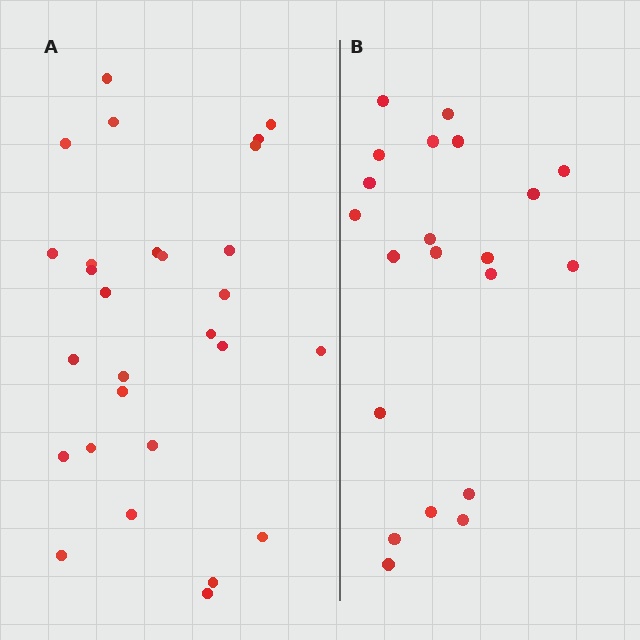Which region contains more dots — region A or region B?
Region A (the left region) has more dots.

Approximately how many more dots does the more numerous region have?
Region A has roughly 8 or so more dots than region B.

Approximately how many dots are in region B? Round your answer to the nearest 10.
About 20 dots. (The exact count is 21, which rounds to 20.)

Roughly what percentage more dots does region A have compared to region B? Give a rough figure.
About 35% more.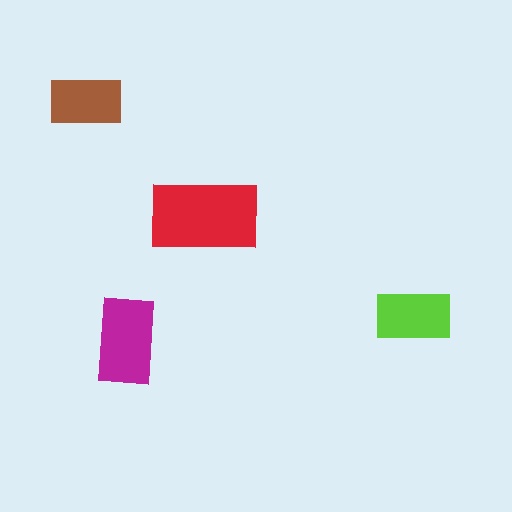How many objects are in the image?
There are 4 objects in the image.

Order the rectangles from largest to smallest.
the red one, the magenta one, the lime one, the brown one.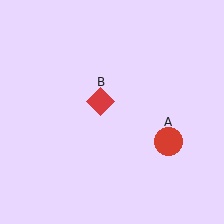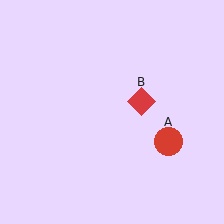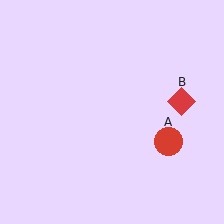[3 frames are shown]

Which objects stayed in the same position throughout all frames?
Red circle (object A) remained stationary.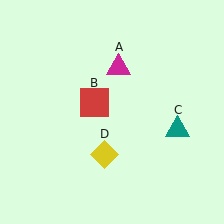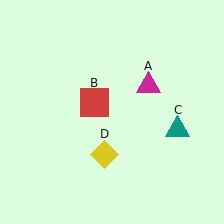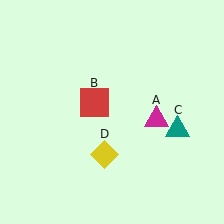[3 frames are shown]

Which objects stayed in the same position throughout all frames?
Red square (object B) and teal triangle (object C) and yellow diamond (object D) remained stationary.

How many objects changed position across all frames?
1 object changed position: magenta triangle (object A).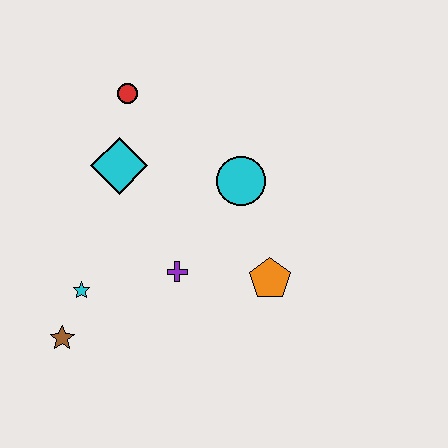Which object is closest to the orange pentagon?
The purple cross is closest to the orange pentagon.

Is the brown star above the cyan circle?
No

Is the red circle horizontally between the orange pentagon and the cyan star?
Yes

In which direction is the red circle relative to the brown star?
The red circle is above the brown star.